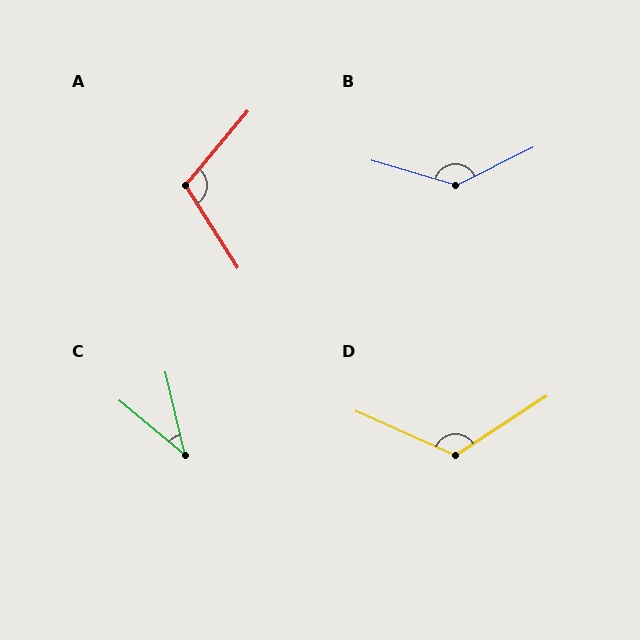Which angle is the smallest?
C, at approximately 37 degrees.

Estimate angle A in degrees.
Approximately 107 degrees.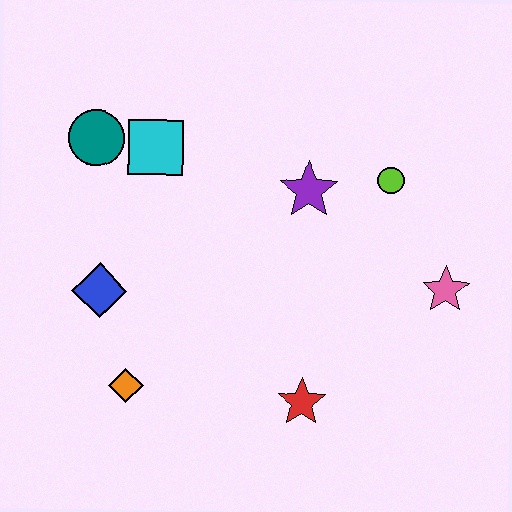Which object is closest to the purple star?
The lime circle is closest to the purple star.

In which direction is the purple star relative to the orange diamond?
The purple star is above the orange diamond.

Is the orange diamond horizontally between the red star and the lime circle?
No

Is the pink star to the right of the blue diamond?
Yes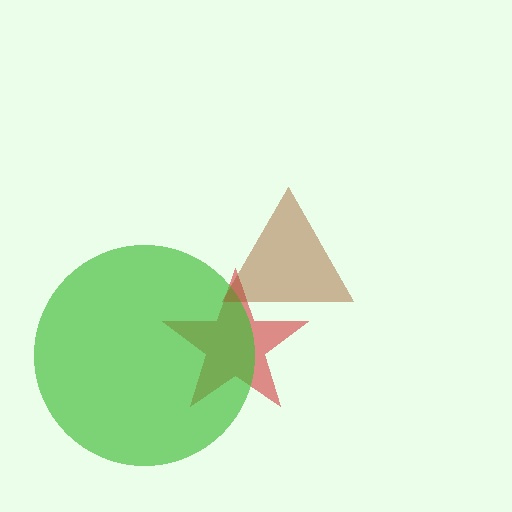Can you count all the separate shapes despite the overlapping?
Yes, there are 3 separate shapes.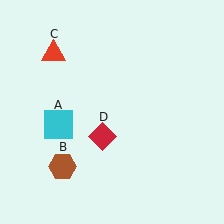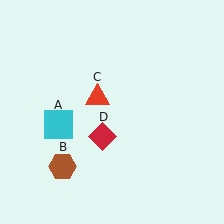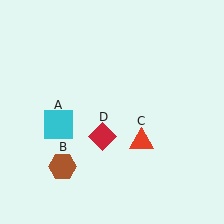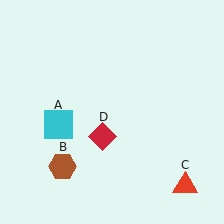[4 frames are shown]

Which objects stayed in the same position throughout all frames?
Cyan square (object A) and brown hexagon (object B) and red diamond (object D) remained stationary.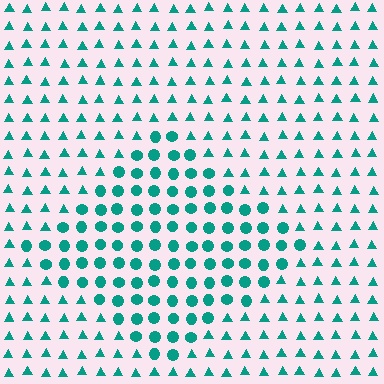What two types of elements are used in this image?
The image uses circles inside the diamond region and triangles outside it.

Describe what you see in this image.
The image is filled with small teal elements arranged in a uniform grid. A diamond-shaped region contains circles, while the surrounding area contains triangles. The boundary is defined purely by the change in element shape.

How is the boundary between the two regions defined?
The boundary is defined by a change in element shape: circles inside vs. triangles outside. All elements share the same color and spacing.